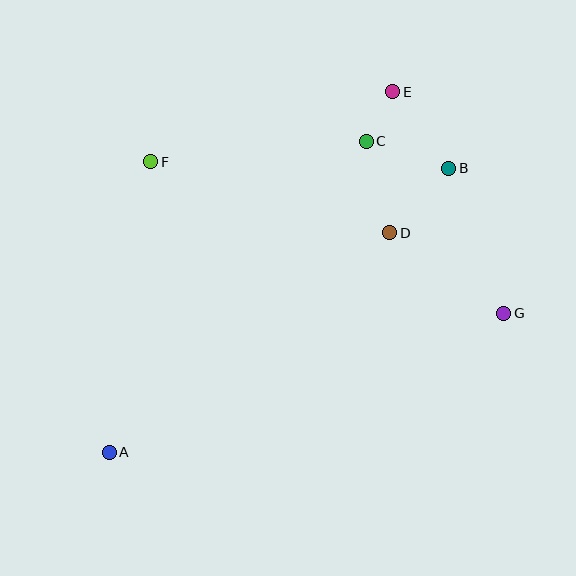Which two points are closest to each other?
Points C and E are closest to each other.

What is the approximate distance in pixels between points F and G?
The distance between F and G is approximately 384 pixels.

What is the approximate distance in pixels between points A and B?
The distance between A and B is approximately 443 pixels.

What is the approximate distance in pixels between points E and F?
The distance between E and F is approximately 252 pixels.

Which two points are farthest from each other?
Points A and E are farthest from each other.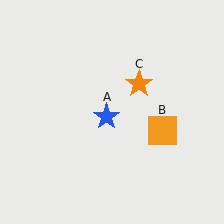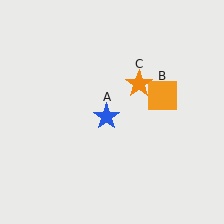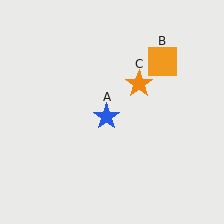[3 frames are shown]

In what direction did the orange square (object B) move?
The orange square (object B) moved up.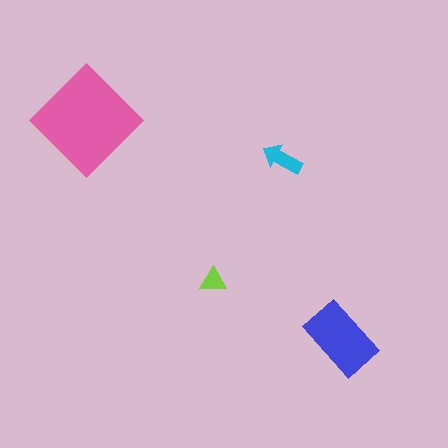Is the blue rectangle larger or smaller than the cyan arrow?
Larger.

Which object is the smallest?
The lime triangle.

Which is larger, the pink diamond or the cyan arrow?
The pink diamond.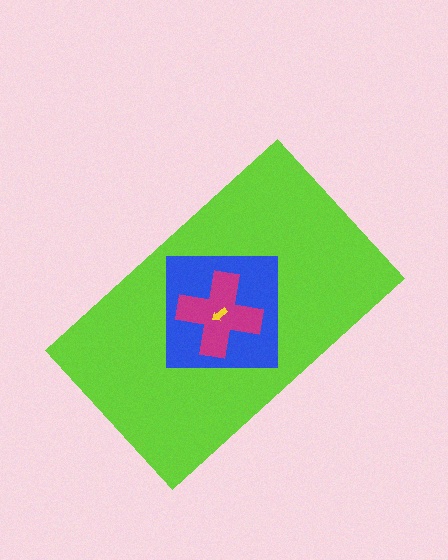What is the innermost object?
The yellow arrow.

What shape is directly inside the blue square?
The magenta cross.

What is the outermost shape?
The lime rectangle.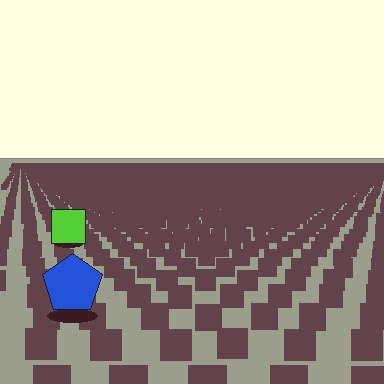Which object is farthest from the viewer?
The lime square is farthest from the viewer. It appears smaller and the ground texture around it is denser.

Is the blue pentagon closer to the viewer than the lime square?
Yes. The blue pentagon is closer — you can tell from the texture gradient: the ground texture is coarser near it.